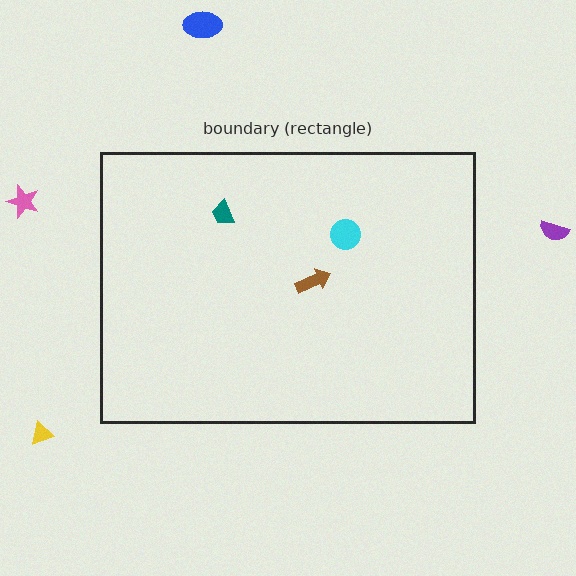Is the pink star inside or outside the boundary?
Outside.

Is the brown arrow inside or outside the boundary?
Inside.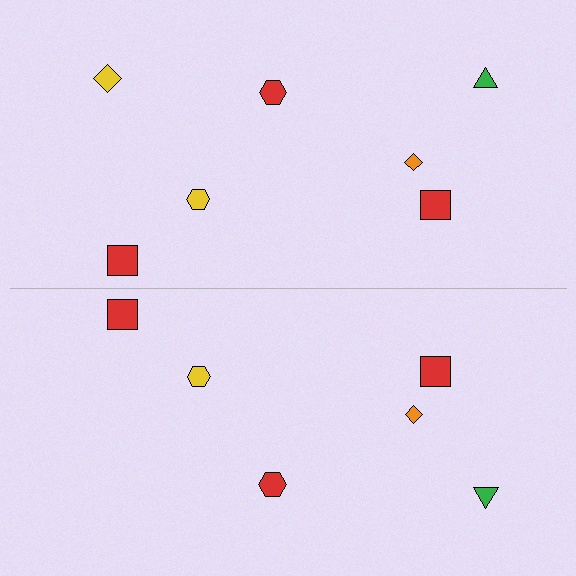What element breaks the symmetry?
A yellow diamond is missing from the bottom side.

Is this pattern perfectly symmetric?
No, the pattern is not perfectly symmetric. A yellow diamond is missing from the bottom side.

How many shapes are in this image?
There are 13 shapes in this image.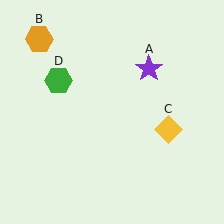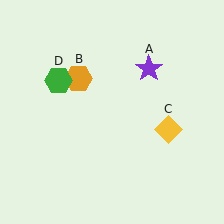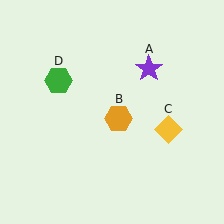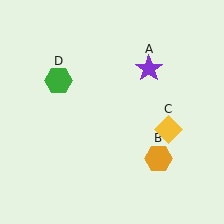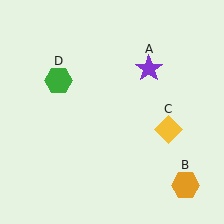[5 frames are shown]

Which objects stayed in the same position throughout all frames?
Purple star (object A) and yellow diamond (object C) and green hexagon (object D) remained stationary.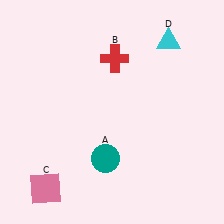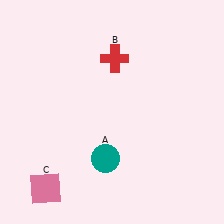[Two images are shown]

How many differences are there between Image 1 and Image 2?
There is 1 difference between the two images.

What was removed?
The cyan triangle (D) was removed in Image 2.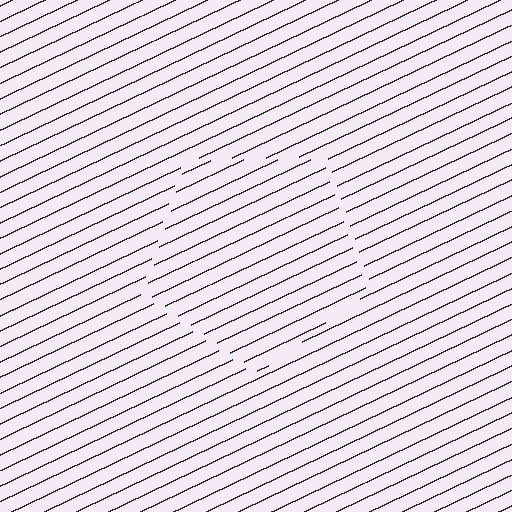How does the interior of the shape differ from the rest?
The interior of the shape contains the same grating, shifted by half a period — the contour is defined by the phase discontinuity where line-ends from the inner and outer gratings abut.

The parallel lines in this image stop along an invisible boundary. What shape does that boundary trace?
An illusory pentagon. The interior of the shape contains the same grating, shifted by half a period — the contour is defined by the phase discontinuity where line-ends from the inner and outer gratings abut.